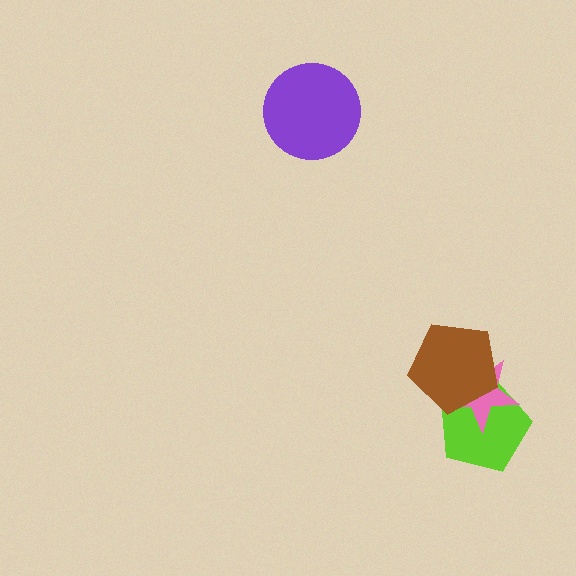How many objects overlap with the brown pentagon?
2 objects overlap with the brown pentagon.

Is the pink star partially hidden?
Yes, it is partially covered by another shape.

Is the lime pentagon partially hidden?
Yes, it is partially covered by another shape.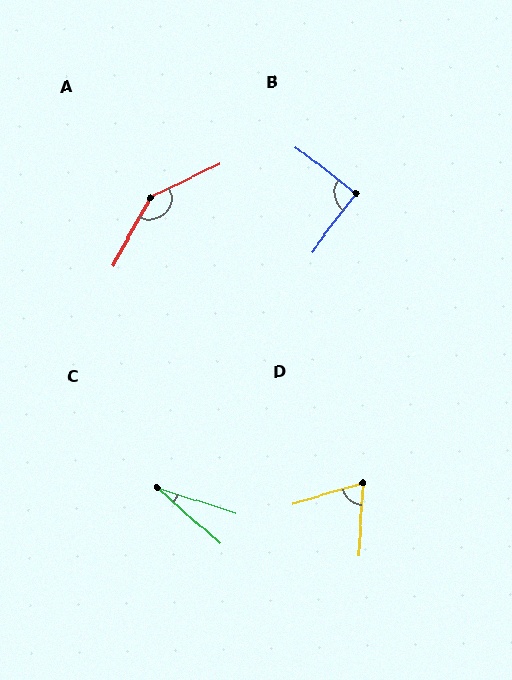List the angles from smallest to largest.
C (24°), D (70°), B (91°), A (144°).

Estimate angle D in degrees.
Approximately 70 degrees.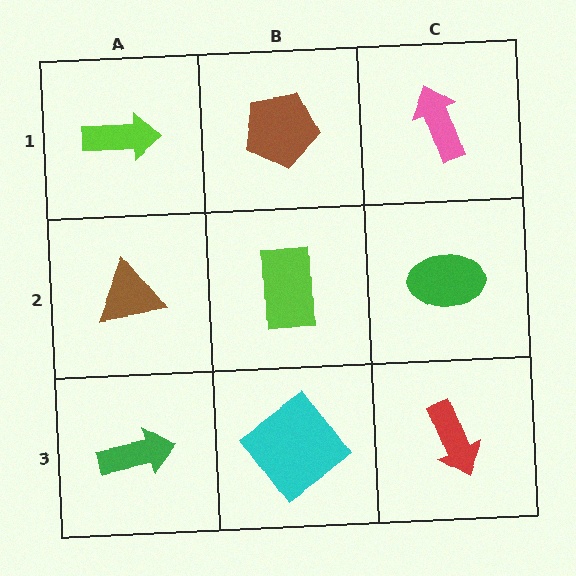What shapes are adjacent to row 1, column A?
A brown triangle (row 2, column A), a brown pentagon (row 1, column B).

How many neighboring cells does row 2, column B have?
4.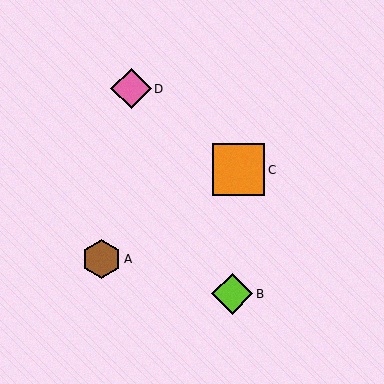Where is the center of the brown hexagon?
The center of the brown hexagon is at (101, 259).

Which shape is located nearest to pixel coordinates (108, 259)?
The brown hexagon (labeled A) at (101, 259) is nearest to that location.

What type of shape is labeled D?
Shape D is a pink diamond.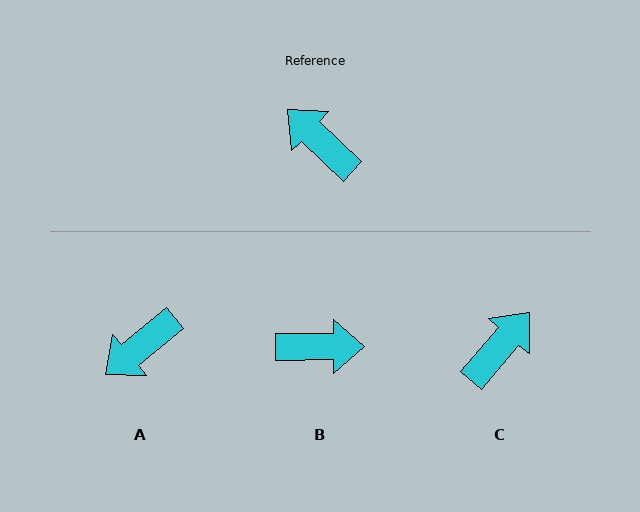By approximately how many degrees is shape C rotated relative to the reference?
Approximately 87 degrees clockwise.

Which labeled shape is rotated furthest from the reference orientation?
B, about 136 degrees away.